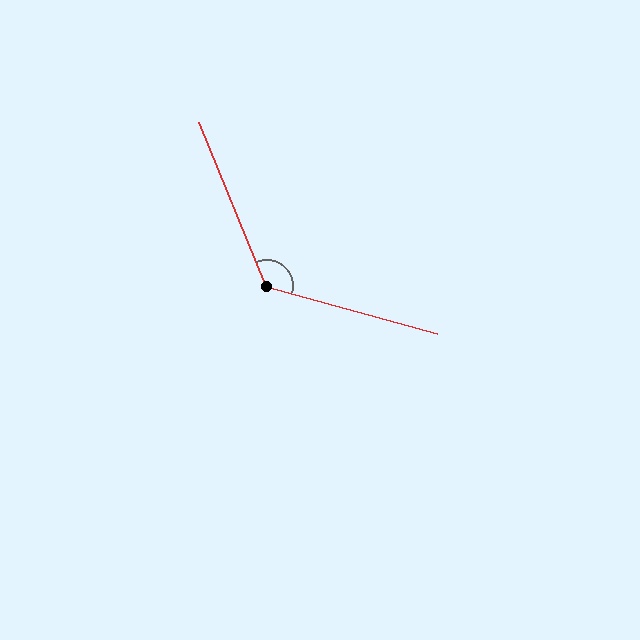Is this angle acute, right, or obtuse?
It is obtuse.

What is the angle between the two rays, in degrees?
Approximately 128 degrees.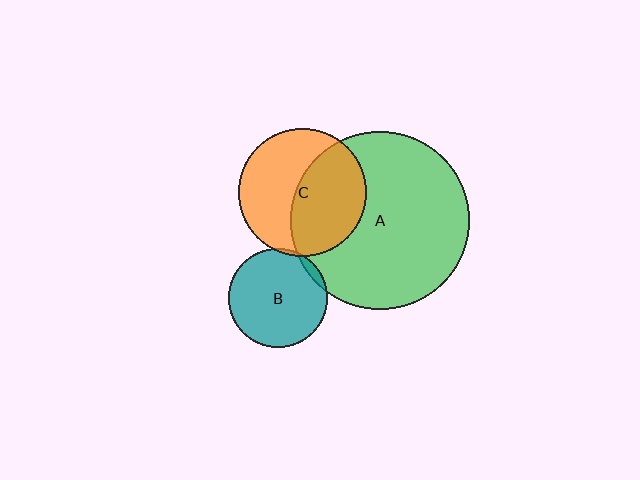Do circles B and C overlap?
Yes.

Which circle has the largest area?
Circle A (green).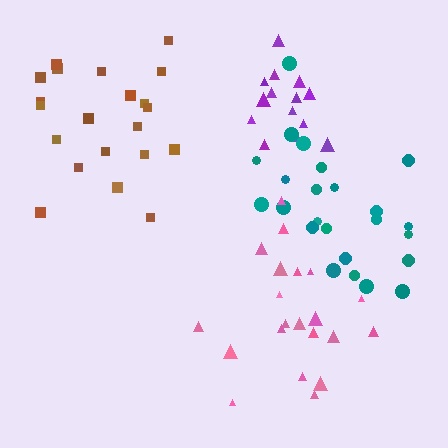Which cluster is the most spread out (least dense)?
Brown.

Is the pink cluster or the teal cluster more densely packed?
Pink.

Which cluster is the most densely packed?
Purple.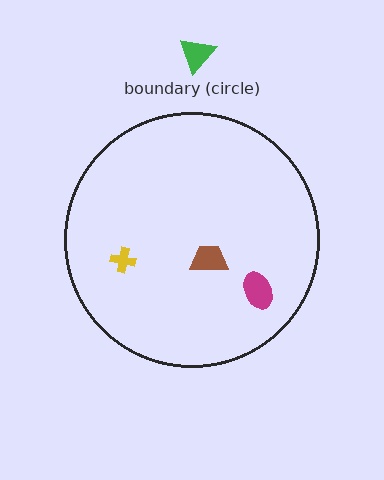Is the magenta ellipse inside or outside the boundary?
Inside.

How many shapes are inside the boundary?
3 inside, 1 outside.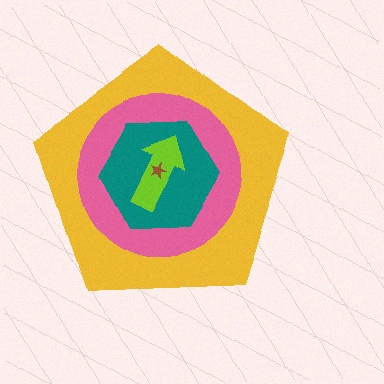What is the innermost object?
The brown star.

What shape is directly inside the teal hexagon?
The lime arrow.